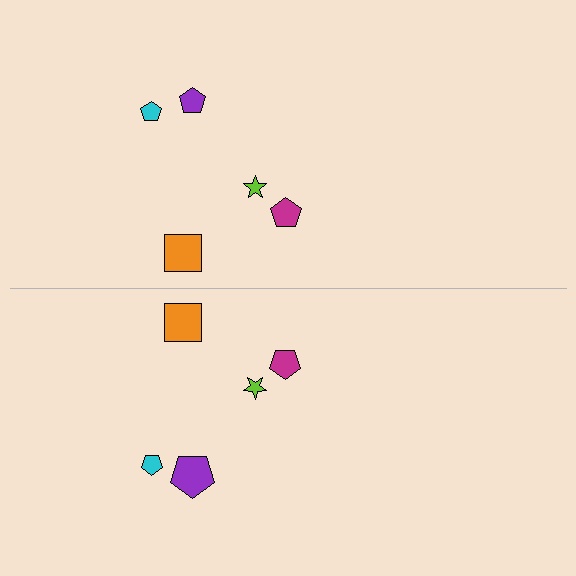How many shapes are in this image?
There are 10 shapes in this image.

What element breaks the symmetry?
The purple pentagon on the bottom side has a different size than its mirror counterpart.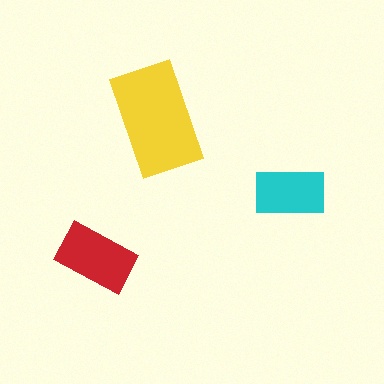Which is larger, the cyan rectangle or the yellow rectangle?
The yellow one.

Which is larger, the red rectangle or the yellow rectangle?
The yellow one.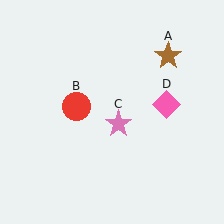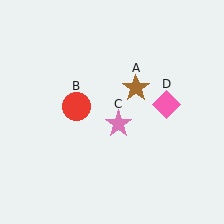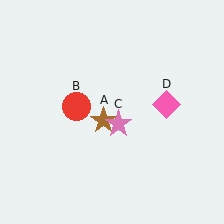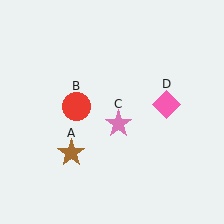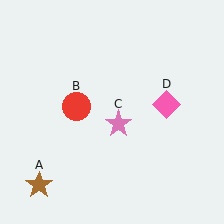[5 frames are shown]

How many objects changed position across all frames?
1 object changed position: brown star (object A).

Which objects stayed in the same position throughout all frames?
Red circle (object B) and pink star (object C) and pink diamond (object D) remained stationary.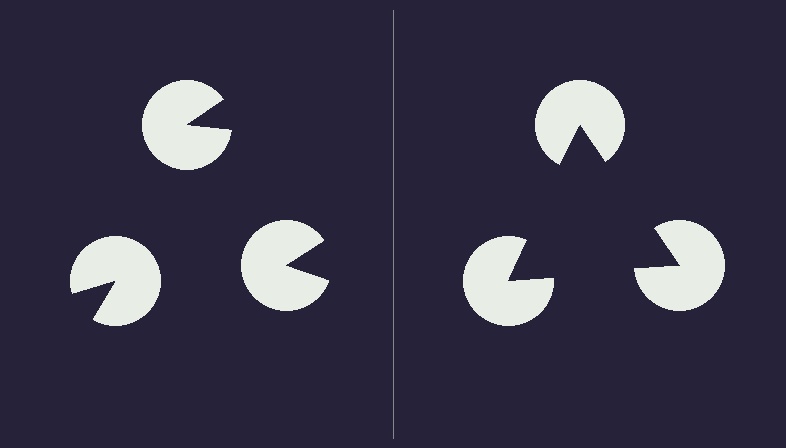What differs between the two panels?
The pac-man discs are positioned identically on both sides; only the wedge orientations differ. On the right they align to a triangle; on the left they are misaligned.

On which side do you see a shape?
An illusory triangle appears on the right side. On the left side the wedge cuts are rotated, so no coherent shape forms.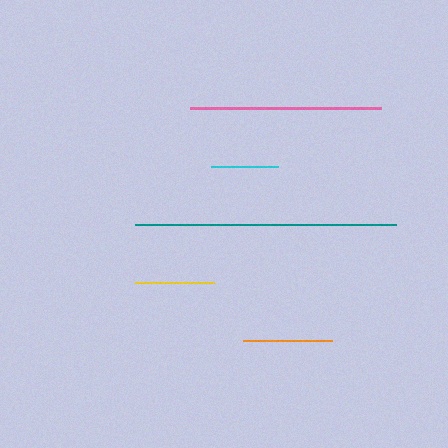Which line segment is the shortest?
The cyan line is the shortest at approximately 67 pixels.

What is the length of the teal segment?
The teal segment is approximately 260 pixels long.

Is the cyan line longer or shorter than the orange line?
The orange line is longer than the cyan line.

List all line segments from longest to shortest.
From longest to shortest: teal, pink, orange, yellow, cyan.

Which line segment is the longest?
The teal line is the longest at approximately 260 pixels.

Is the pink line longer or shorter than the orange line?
The pink line is longer than the orange line.